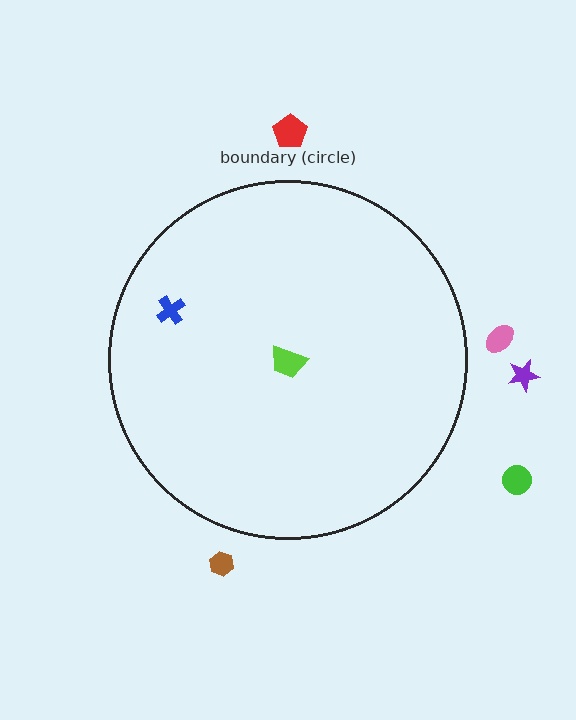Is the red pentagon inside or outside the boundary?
Outside.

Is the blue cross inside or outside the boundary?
Inside.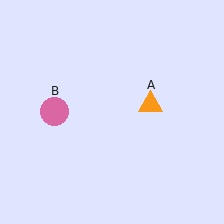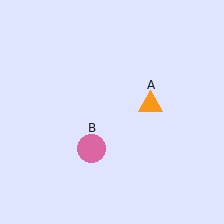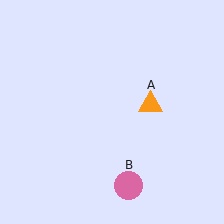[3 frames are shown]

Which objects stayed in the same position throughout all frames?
Orange triangle (object A) remained stationary.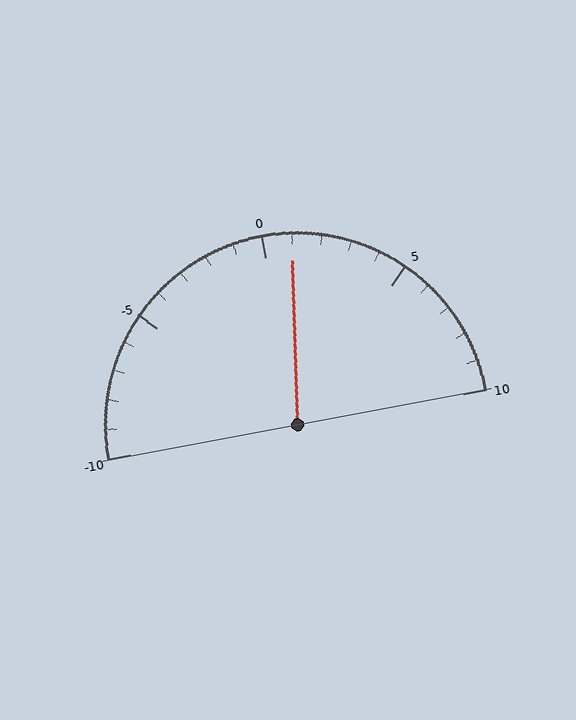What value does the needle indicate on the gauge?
The needle indicates approximately 1.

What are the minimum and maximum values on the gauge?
The gauge ranges from -10 to 10.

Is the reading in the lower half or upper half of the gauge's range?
The reading is in the upper half of the range (-10 to 10).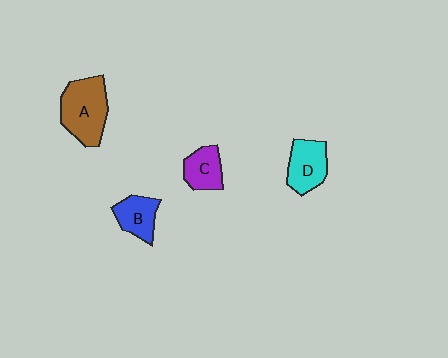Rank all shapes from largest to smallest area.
From largest to smallest: A (brown), D (cyan), B (blue), C (purple).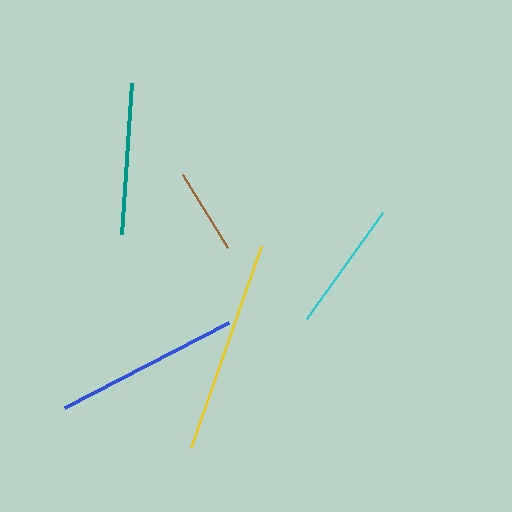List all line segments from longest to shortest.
From longest to shortest: yellow, blue, teal, cyan, brown.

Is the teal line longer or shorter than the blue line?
The blue line is longer than the teal line.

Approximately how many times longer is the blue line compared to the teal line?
The blue line is approximately 1.2 times the length of the teal line.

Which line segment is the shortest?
The brown line is the shortest at approximately 85 pixels.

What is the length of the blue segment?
The blue segment is approximately 185 pixels long.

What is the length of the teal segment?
The teal segment is approximately 151 pixels long.